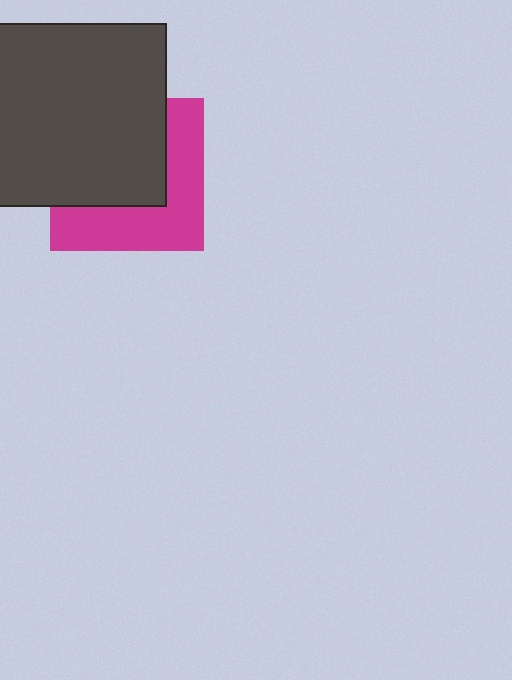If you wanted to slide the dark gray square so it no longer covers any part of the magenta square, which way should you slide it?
Slide it toward the upper-left — that is the most direct way to separate the two shapes.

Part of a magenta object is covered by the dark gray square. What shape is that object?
It is a square.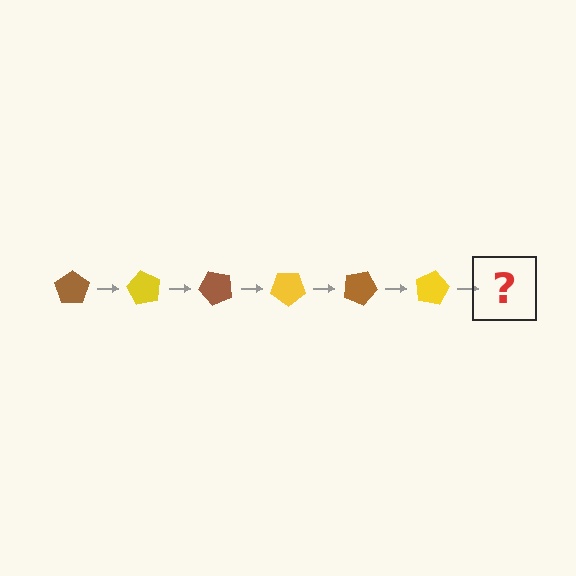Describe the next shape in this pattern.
It should be a brown pentagon, rotated 360 degrees from the start.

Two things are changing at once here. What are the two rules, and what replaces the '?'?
The two rules are that it rotates 60 degrees each step and the color cycles through brown and yellow. The '?' should be a brown pentagon, rotated 360 degrees from the start.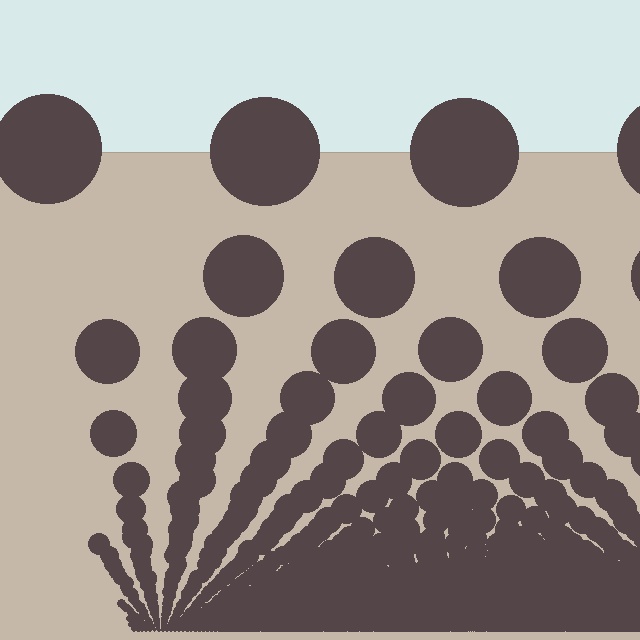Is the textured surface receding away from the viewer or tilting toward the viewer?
The surface appears to tilt toward the viewer. Texture elements get larger and sparser toward the top.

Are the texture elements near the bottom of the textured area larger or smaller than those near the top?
Smaller. The gradient is inverted — elements near the bottom are smaller and denser.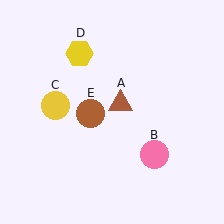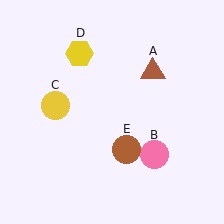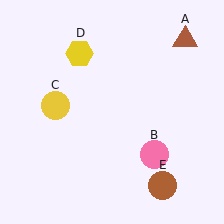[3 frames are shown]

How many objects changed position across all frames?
2 objects changed position: brown triangle (object A), brown circle (object E).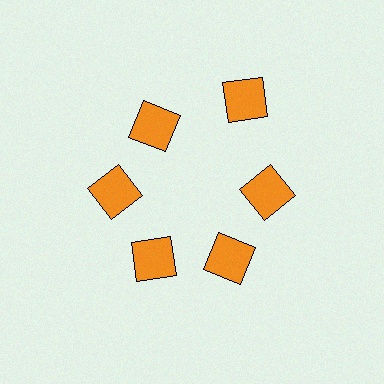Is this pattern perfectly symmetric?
No. The 6 orange squares are arranged in a ring, but one element near the 1 o'clock position is pushed outward from the center, breaking the 6-fold rotational symmetry.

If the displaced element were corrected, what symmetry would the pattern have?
It would have 6-fold rotational symmetry — the pattern would map onto itself every 60 degrees.